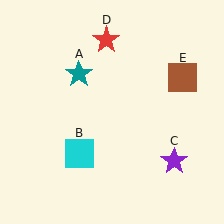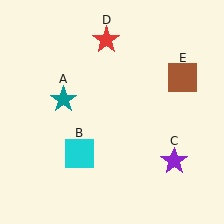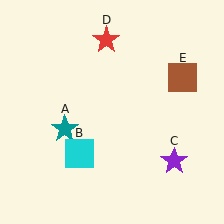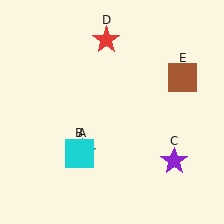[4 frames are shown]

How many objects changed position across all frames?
1 object changed position: teal star (object A).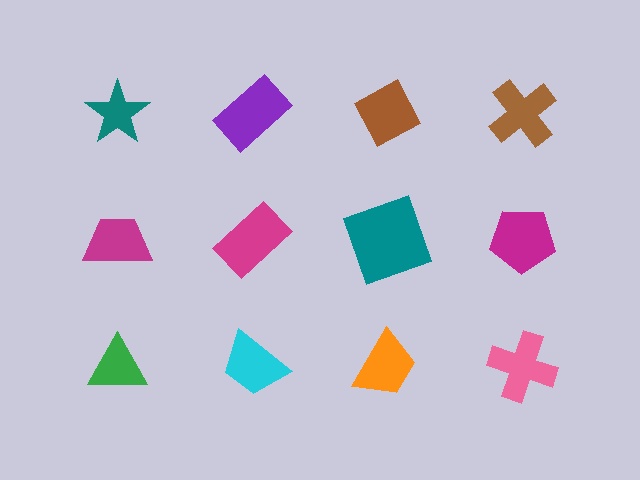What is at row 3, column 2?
A cyan trapezoid.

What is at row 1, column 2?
A purple rectangle.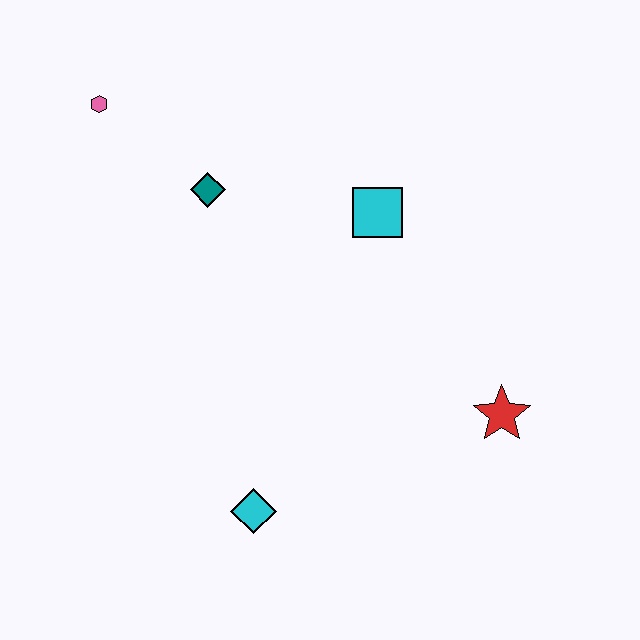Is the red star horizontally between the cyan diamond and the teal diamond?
No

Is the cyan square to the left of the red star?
Yes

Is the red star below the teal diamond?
Yes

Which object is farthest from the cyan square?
The cyan diamond is farthest from the cyan square.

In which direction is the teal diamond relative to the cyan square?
The teal diamond is to the left of the cyan square.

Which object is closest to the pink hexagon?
The teal diamond is closest to the pink hexagon.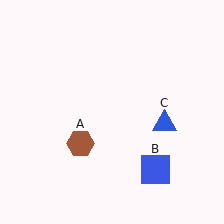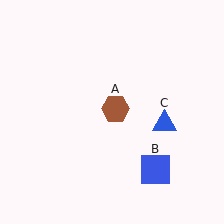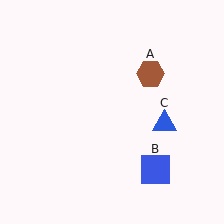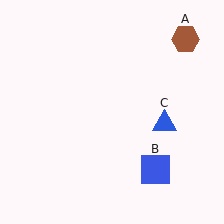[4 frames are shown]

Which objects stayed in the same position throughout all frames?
Blue square (object B) and blue triangle (object C) remained stationary.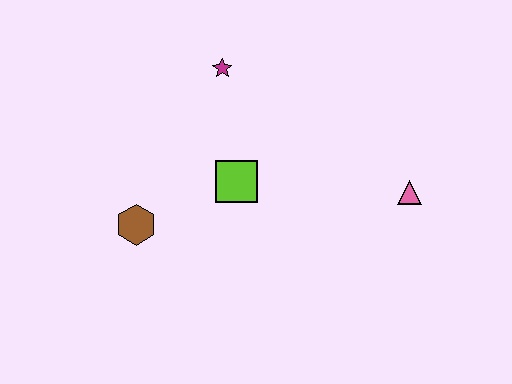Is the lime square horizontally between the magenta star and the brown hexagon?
No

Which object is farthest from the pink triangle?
The brown hexagon is farthest from the pink triangle.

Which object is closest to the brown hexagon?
The lime square is closest to the brown hexagon.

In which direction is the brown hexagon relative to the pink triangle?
The brown hexagon is to the left of the pink triangle.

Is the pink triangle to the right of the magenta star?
Yes